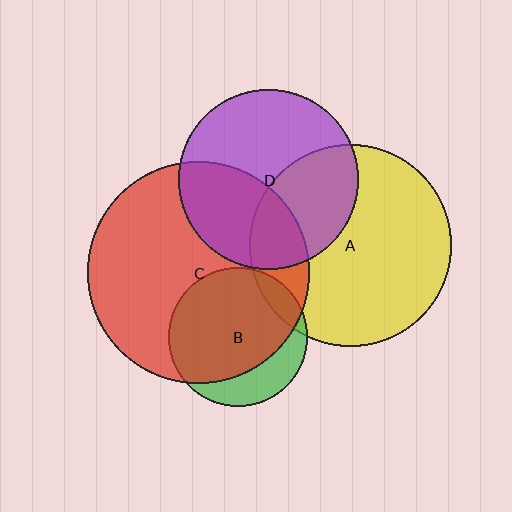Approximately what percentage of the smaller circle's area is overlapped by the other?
Approximately 10%.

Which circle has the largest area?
Circle C (red).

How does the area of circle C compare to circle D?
Approximately 1.5 times.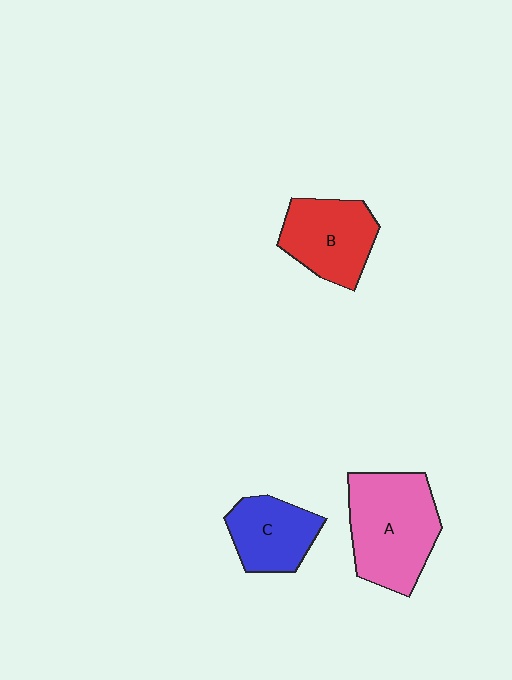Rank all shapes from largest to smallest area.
From largest to smallest: A (pink), B (red), C (blue).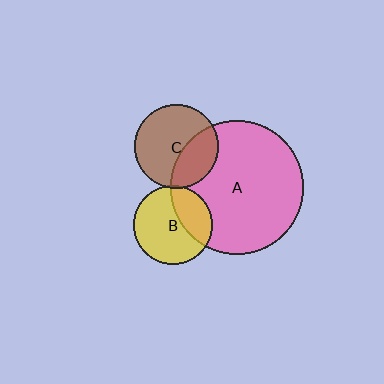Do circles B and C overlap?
Yes.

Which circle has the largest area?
Circle A (pink).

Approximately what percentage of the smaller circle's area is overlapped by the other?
Approximately 5%.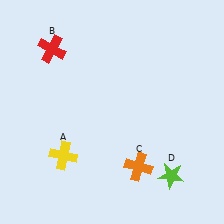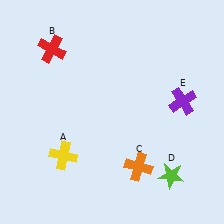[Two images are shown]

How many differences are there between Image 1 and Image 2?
There is 1 difference between the two images.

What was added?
A purple cross (E) was added in Image 2.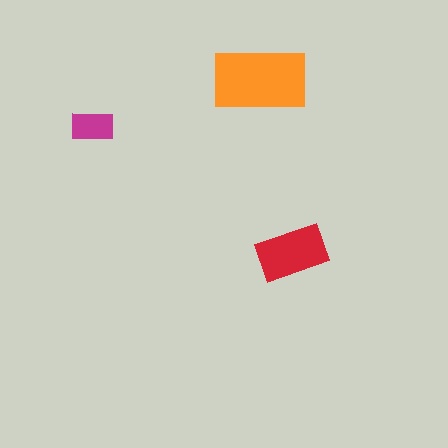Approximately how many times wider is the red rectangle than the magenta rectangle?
About 1.5 times wider.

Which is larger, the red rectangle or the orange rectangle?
The orange one.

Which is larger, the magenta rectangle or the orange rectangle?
The orange one.